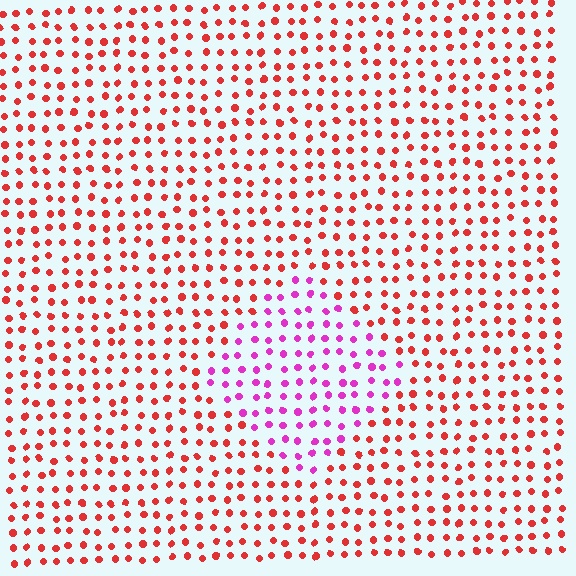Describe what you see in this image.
The image is filled with small red elements in a uniform arrangement. A diamond-shaped region is visible where the elements are tinted to a slightly different hue, forming a subtle color boundary.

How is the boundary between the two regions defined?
The boundary is defined purely by a slight shift in hue (about 51 degrees). Spacing, size, and orientation are identical on both sides.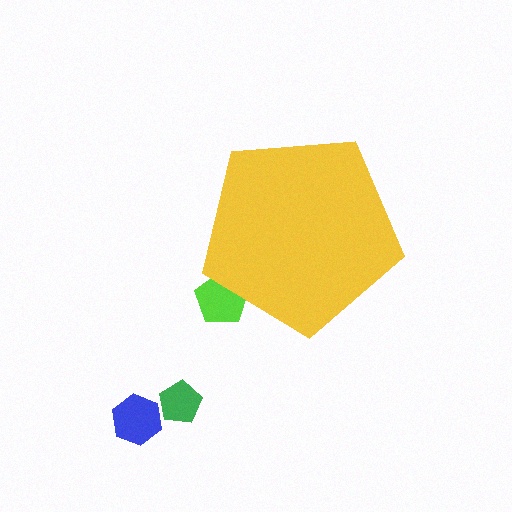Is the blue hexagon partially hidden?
No, the blue hexagon is fully visible.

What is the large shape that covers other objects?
A yellow pentagon.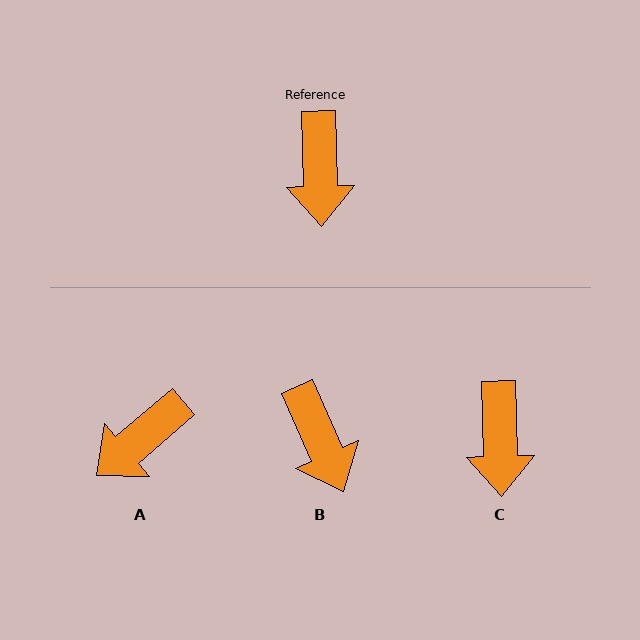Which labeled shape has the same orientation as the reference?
C.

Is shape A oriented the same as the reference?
No, it is off by about 51 degrees.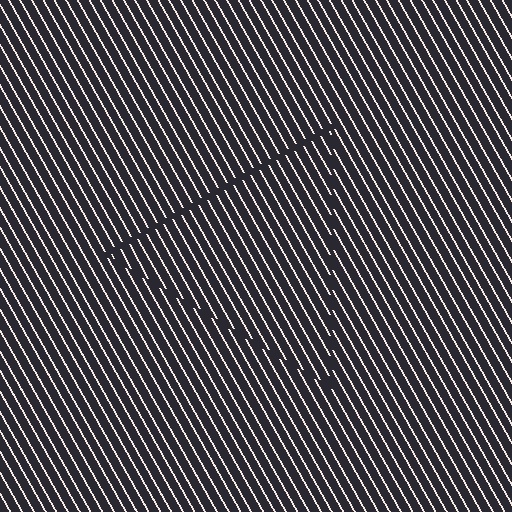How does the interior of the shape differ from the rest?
The interior of the shape contains the same grating, shifted by half a period — the contour is defined by the phase discontinuity where line-ends from the inner and outer gratings abut.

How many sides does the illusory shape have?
3 sides — the line-ends trace a triangle.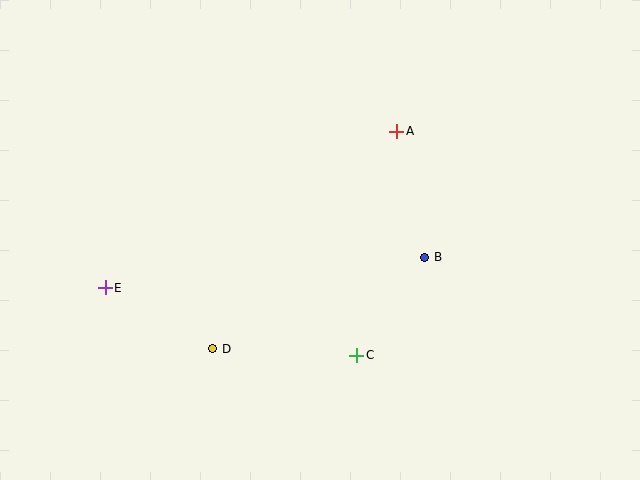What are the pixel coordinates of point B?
Point B is at (425, 257).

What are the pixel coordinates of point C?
Point C is at (357, 355).